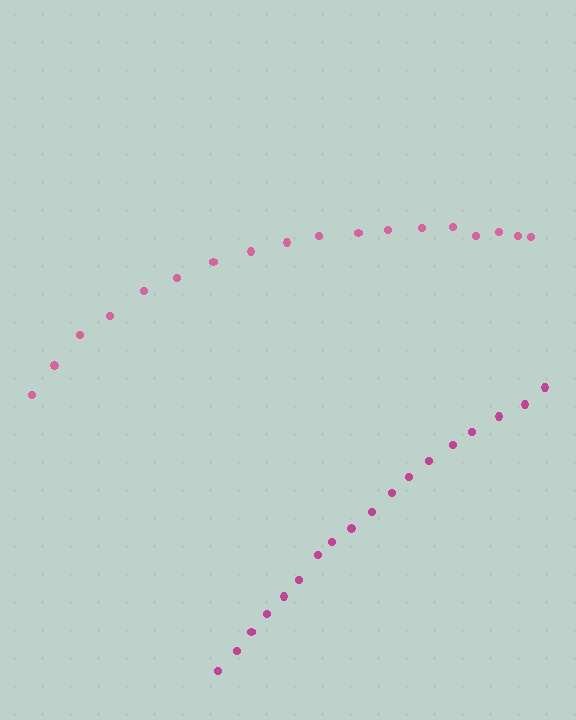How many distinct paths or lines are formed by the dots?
There are 2 distinct paths.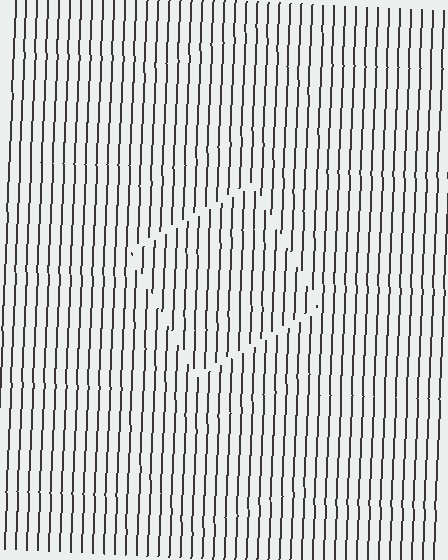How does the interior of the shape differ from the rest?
The interior of the shape contains the same grating, shifted by half a period — the contour is defined by the phase discontinuity where line-ends from the inner and outer gratings abut.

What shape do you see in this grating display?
An illusory square. The interior of the shape contains the same grating, shifted by half a period — the contour is defined by the phase discontinuity where line-ends from the inner and outer gratings abut.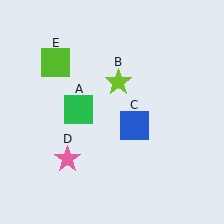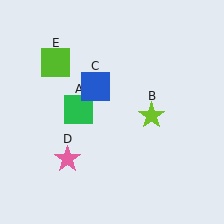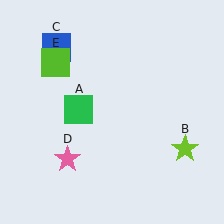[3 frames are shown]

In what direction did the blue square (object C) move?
The blue square (object C) moved up and to the left.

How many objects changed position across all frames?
2 objects changed position: lime star (object B), blue square (object C).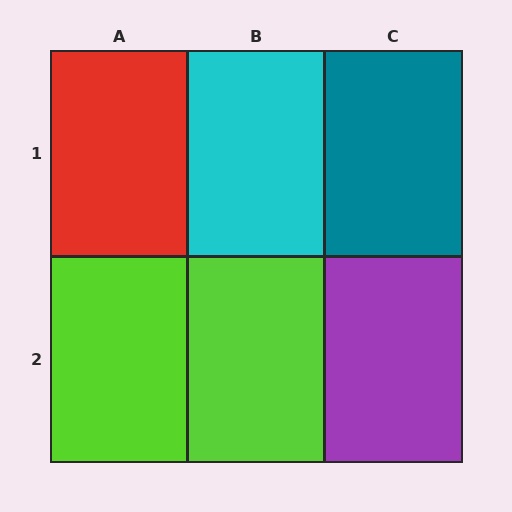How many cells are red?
1 cell is red.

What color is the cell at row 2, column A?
Lime.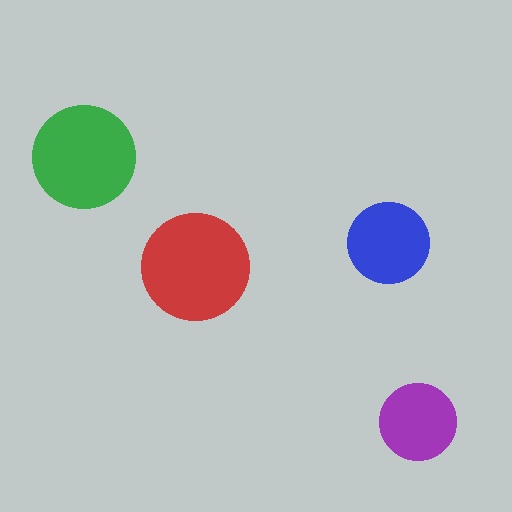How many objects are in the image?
There are 4 objects in the image.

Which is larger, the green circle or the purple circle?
The green one.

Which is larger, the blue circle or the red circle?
The red one.